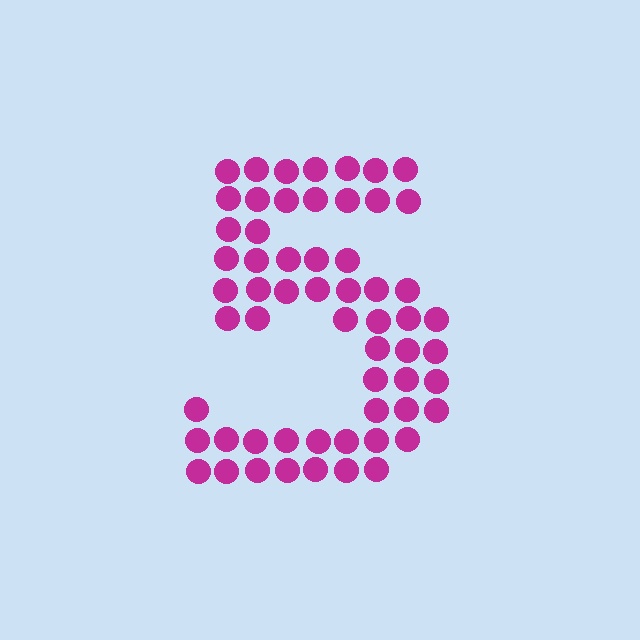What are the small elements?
The small elements are circles.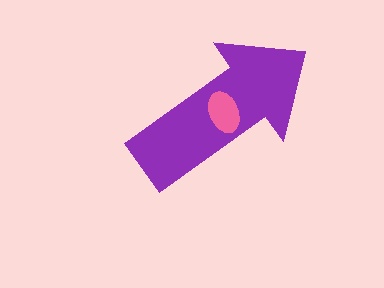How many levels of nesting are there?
2.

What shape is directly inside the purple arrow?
The pink ellipse.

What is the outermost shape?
The purple arrow.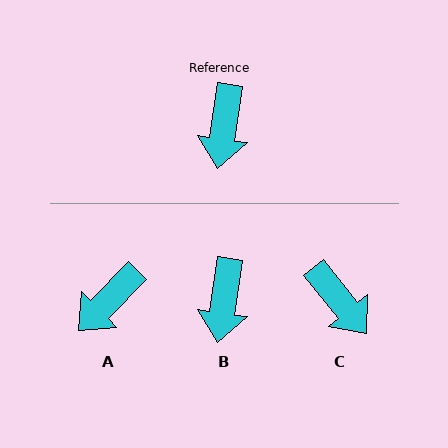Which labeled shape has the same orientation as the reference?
B.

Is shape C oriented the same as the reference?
No, it is off by about 47 degrees.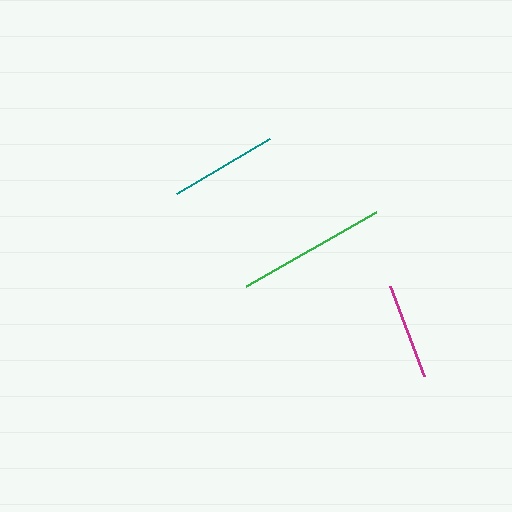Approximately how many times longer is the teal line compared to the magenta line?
The teal line is approximately 1.1 times the length of the magenta line.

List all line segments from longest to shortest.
From longest to shortest: green, teal, magenta.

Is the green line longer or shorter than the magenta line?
The green line is longer than the magenta line.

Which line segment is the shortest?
The magenta line is the shortest at approximately 96 pixels.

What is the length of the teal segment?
The teal segment is approximately 108 pixels long.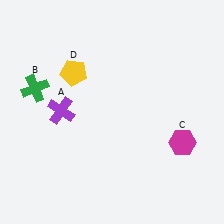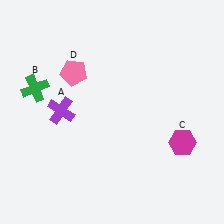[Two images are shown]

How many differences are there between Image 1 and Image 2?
There is 1 difference between the two images.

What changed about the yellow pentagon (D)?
In Image 1, D is yellow. In Image 2, it changed to pink.